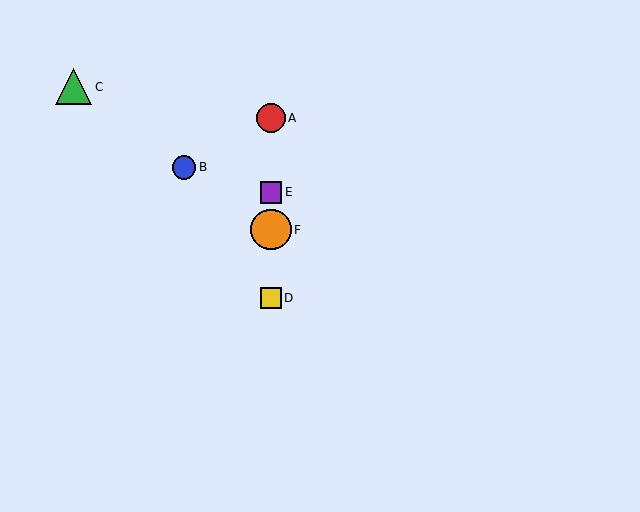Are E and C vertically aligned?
No, E is at x≈271 and C is at x≈74.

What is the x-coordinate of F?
Object F is at x≈271.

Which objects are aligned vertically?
Objects A, D, E, F are aligned vertically.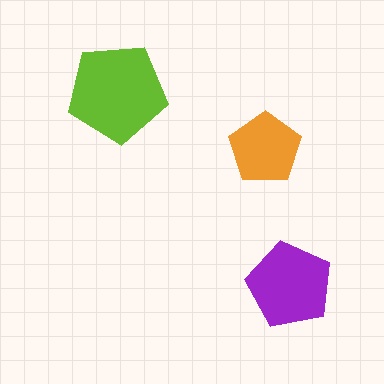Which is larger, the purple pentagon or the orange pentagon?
The purple one.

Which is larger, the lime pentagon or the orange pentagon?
The lime one.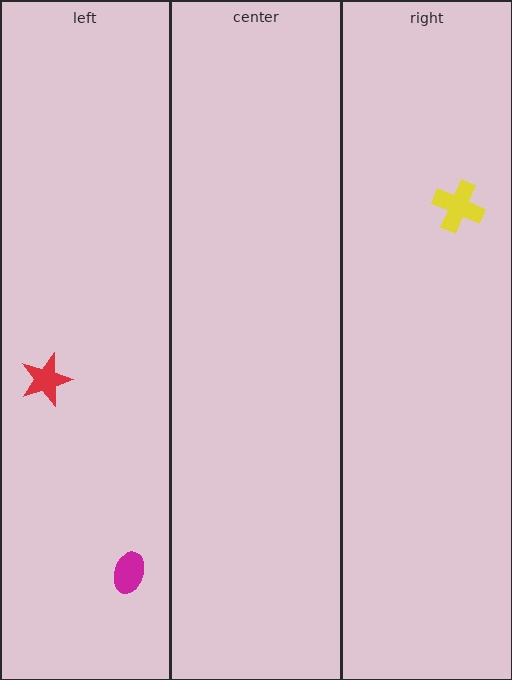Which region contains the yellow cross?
The right region.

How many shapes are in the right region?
1.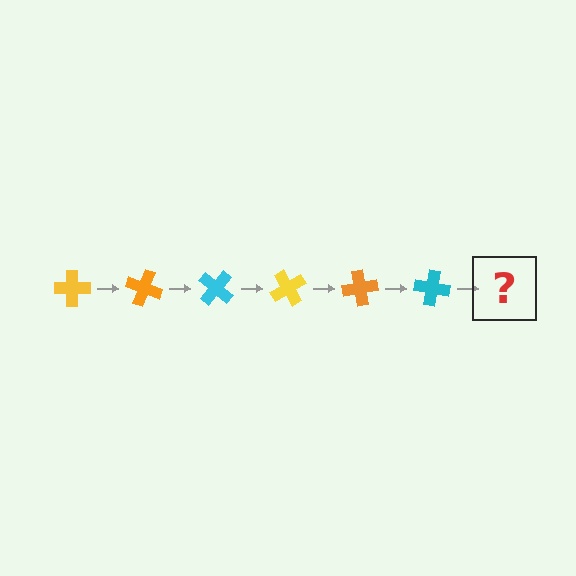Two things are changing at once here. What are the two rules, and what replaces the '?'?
The two rules are that it rotates 20 degrees each step and the color cycles through yellow, orange, and cyan. The '?' should be a yellow cross, rotated 120 degrees from the start.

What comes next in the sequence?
The next element should be a yellow cross, rotated 120 degrees from the start.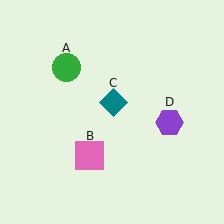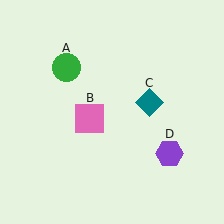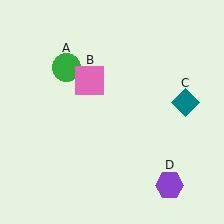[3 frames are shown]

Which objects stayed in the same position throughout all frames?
Green circle (object A) remained stationary.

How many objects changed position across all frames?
3 objects changed position: pink square (object B), teal diamond (object C), purple hexagon (object D).